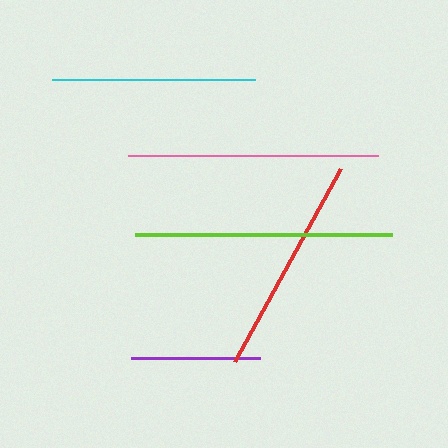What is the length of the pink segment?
The pink segment is approximately 250 pixels long.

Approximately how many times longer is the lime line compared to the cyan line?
The lime line is approximately 1.3 times the length of the cyan line.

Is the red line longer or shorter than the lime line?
The lime line is longer than the red line.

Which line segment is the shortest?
The purple line is the shortest at approximately 129 pixels.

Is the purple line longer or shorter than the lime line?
The lime line is longer than the purple line.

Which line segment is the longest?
The lime line is the longest at approximately 257 pixels.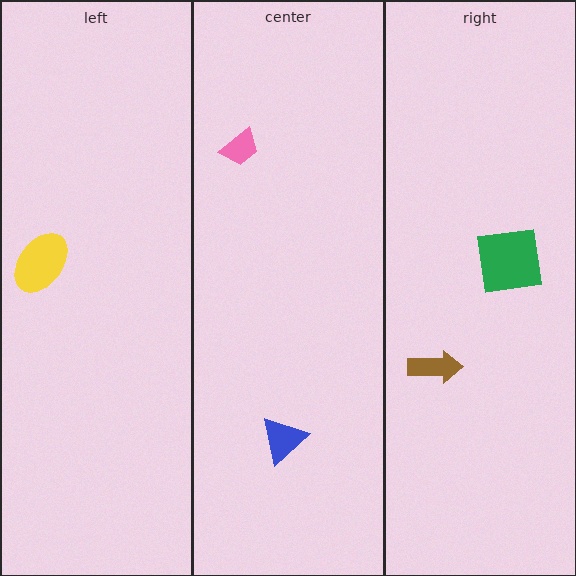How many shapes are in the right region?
2.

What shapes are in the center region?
The blue triangle, the pink trapezoid.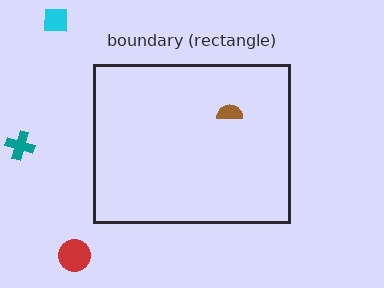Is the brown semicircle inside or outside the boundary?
Inside.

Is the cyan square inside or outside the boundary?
Outside.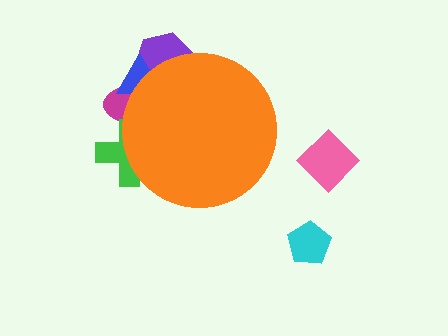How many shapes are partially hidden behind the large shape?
4 shapes are partially hidden.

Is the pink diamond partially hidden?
No, the pink diamond is fully visible.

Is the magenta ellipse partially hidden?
Yes, the magenta ellipse is partially hidden behind the orange circle.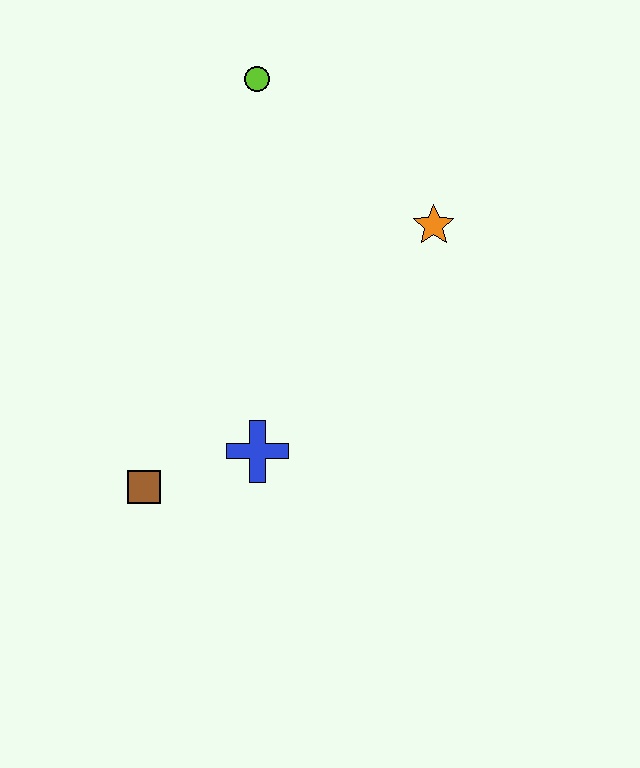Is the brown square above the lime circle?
No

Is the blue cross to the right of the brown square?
Yes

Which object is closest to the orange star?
The lime circle is closest to the orange star.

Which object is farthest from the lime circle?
The brown square is farthest from the lime circle.